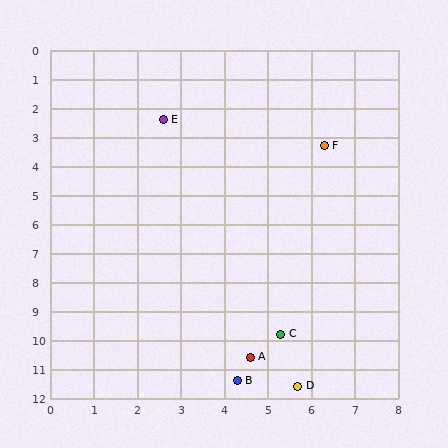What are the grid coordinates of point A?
Point A is at approximately (4.6, 10.6).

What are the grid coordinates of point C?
Point C is at approximately (5.3, 9.8).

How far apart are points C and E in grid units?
Points C and E are about 7.9 grid units apart.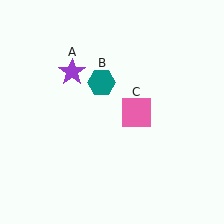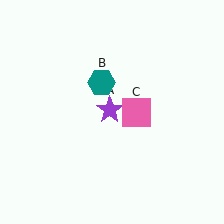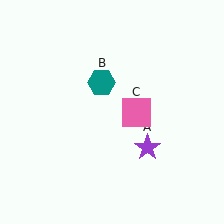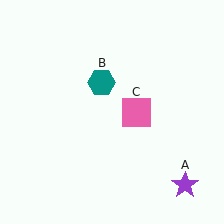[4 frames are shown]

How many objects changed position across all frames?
1 object changed position: purple star (object A).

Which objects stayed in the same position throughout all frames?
Teal hexagon (object B) and pink square (object C) remained stationary.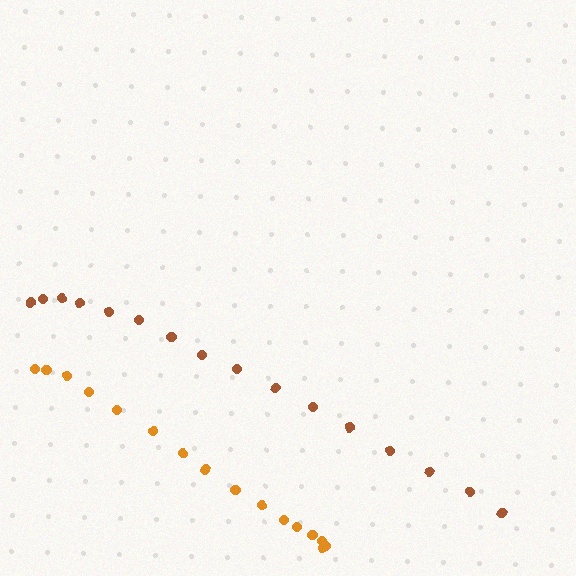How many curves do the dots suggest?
There are 2 distinct paths.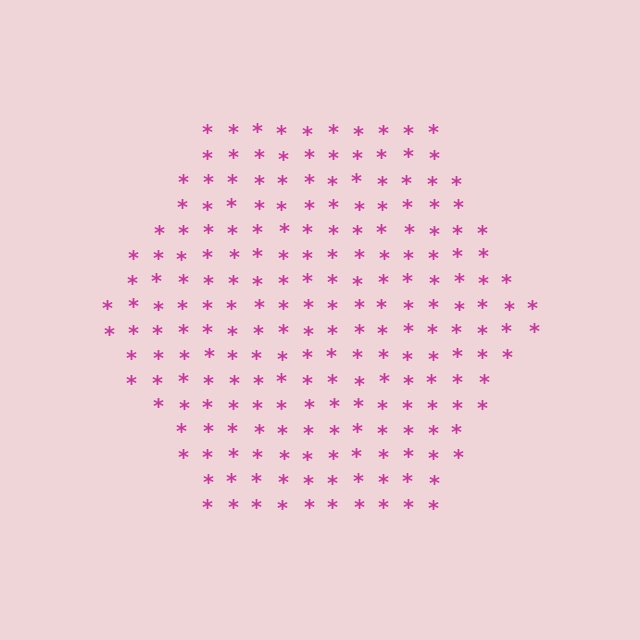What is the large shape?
The large shape is a hexagon.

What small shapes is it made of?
It is made of small asterisks.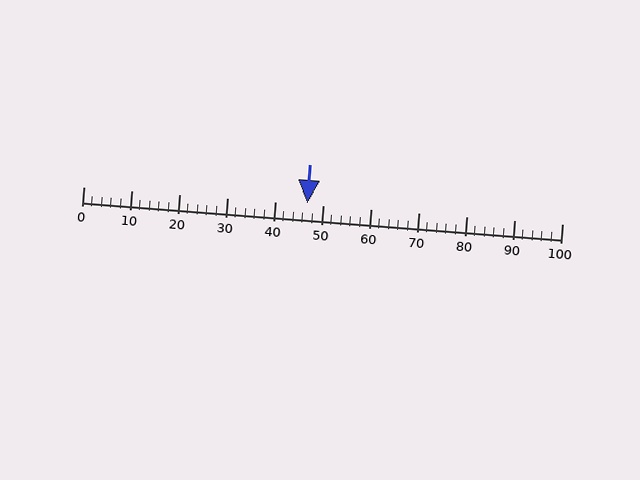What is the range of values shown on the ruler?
The ruler shows values from 0 to 100.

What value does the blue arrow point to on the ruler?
The blue arrow points to approximately 47.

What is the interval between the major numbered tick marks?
The major tick marks are spaced 10 units apart.